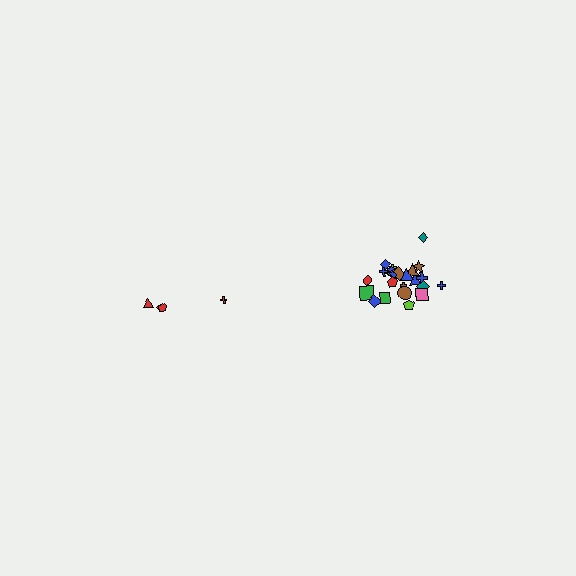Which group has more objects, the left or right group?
The right group.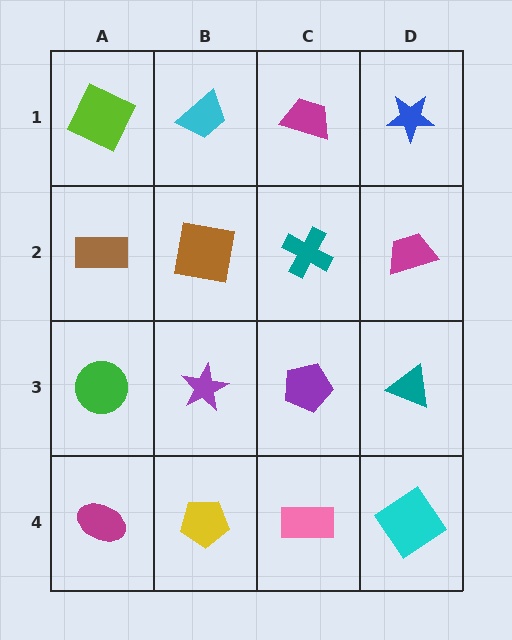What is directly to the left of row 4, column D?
A pink rectangle.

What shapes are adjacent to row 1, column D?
A magenta trapezoid (row 2, column D), a magenta trapezoid (row 1, column C).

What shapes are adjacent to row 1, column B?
A brown square (row 2, column B), a lime square (row 1, column A), a magenta trapezoid (row 1, column C).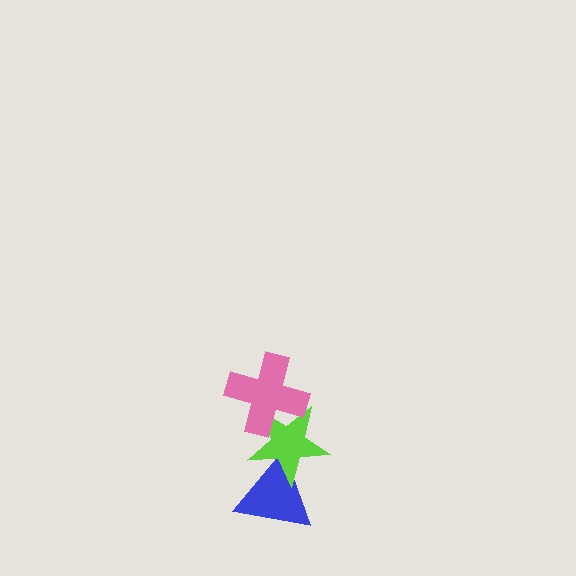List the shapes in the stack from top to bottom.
From top to bottom: the pink cross, the lime star, the blue triangle.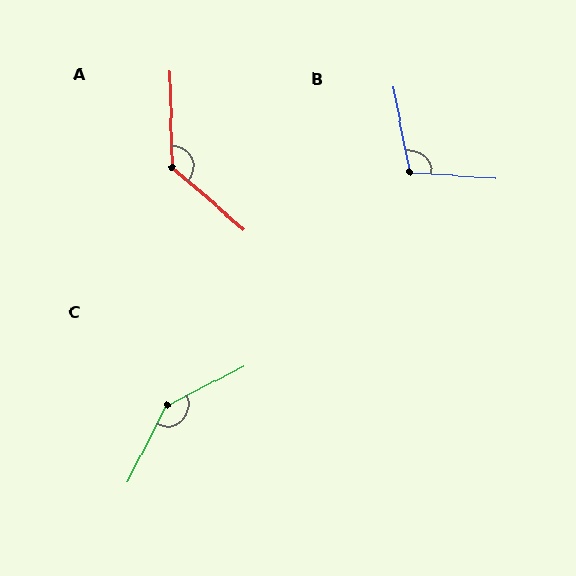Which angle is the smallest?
B, at approximately 104 degrees.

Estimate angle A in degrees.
Approximately 132 degrees.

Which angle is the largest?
C, at approximately 145 degrees.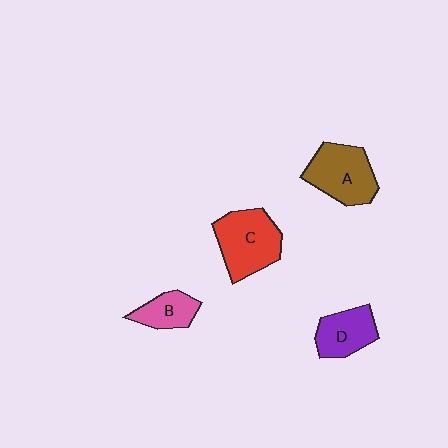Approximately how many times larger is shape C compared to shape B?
Approximately 1.9 times.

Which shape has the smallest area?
Shape B (pink).